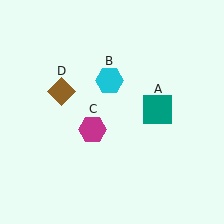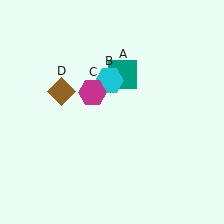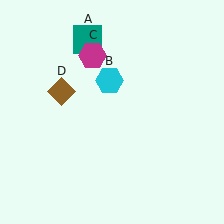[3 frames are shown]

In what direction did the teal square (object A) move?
The teal square (object A) moved up and to the left.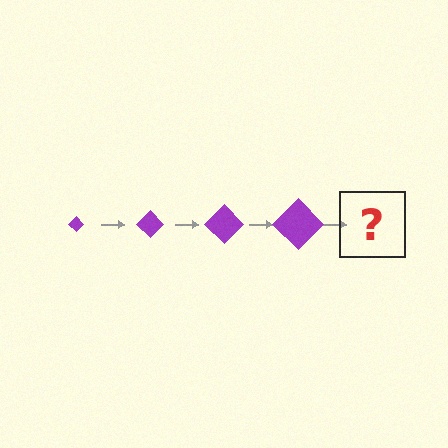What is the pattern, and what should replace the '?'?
The pattern is that the diamond gets progressively larger each step. The '?' should be a purple diamond, larger than the previous one.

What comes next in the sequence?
The next element should be a purple diamond, larger than the previous one.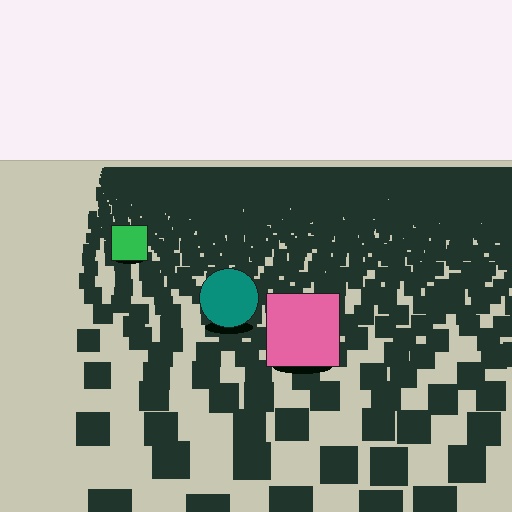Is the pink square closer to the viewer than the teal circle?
Yes. The pink square is closer — you can tell from the texture gradient: the ground texture is coarser near it.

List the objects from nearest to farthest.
From nearest to farthest: the pink square, the teal circle, the green square.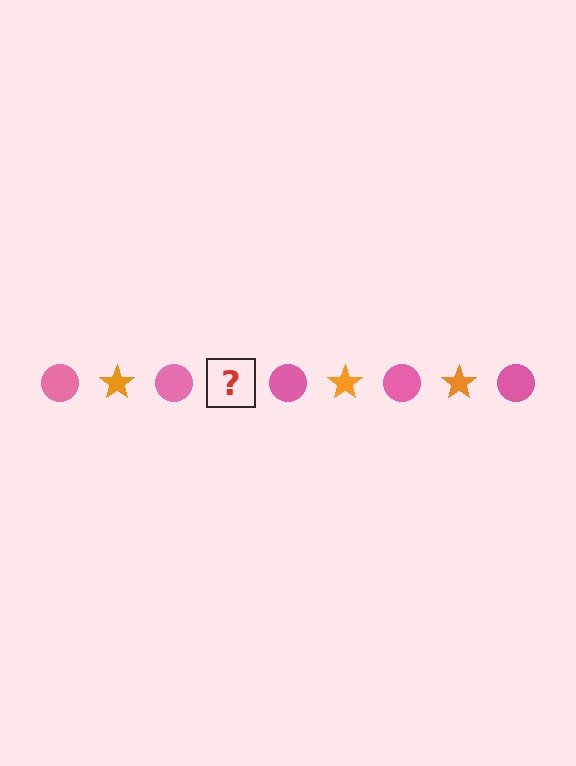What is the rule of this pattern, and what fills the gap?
The rule is that the pattern alternates between pink circle and orange star. The gap should be filled with an orange star.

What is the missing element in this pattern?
The missing element is an orange star.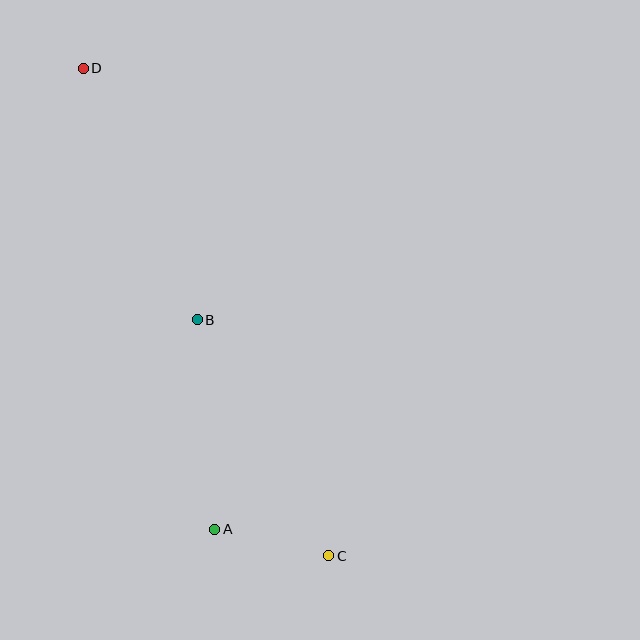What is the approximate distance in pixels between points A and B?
The distance between A and B is approximately 210 pixels.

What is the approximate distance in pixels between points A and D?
The distance between A and D is approximately 479 pixels.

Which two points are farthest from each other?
Points C and D are farthest from each other.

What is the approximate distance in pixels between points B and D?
The distance between B and D is approximately 276 pixels.